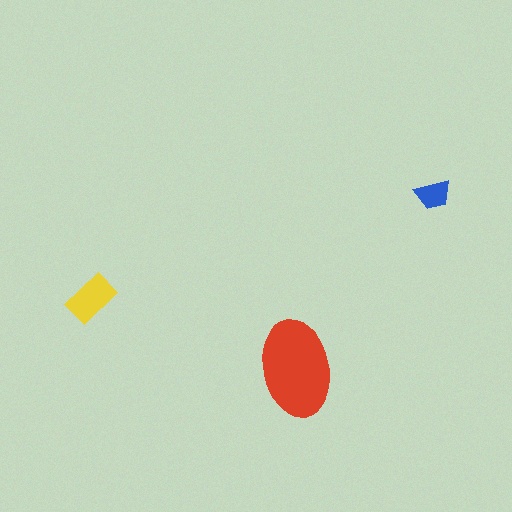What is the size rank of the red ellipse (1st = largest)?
1st.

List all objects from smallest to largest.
The blue trapezoid, the yellow rectangle, the red ellipse.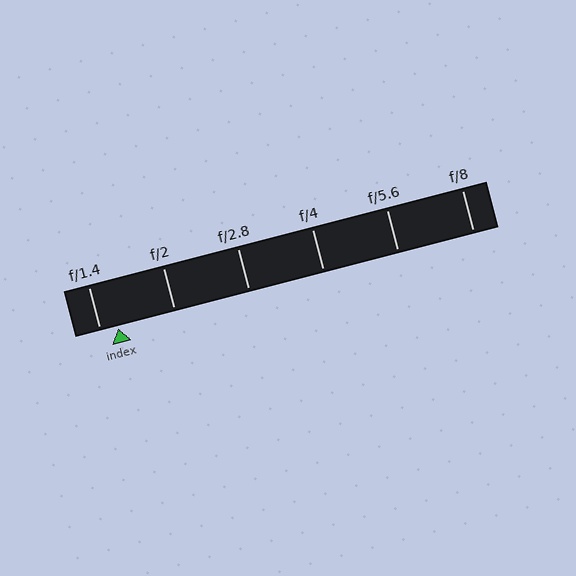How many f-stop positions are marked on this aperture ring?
There are 6 f-stop positions marked.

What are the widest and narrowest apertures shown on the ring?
The widest aperture shown is f/1.4 and the narrowest is f/8.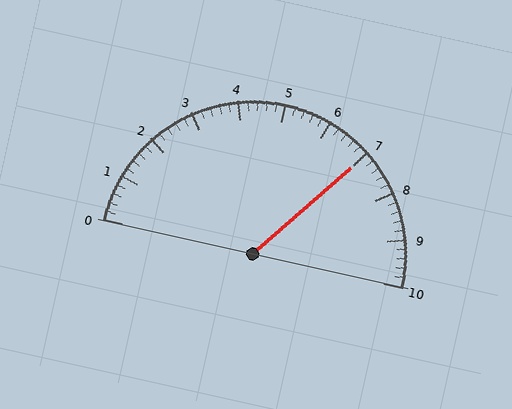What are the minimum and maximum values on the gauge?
The gauge ranges from 0 to 10.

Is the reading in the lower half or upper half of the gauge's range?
The reading is in the upper half of the range (0 to 10).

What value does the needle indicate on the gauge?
The needle indicates approximately 7.0.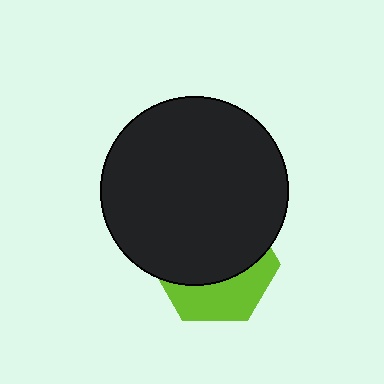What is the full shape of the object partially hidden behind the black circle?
The partially hidden object is a lime hexagon.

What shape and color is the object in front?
The object in front is a black circle.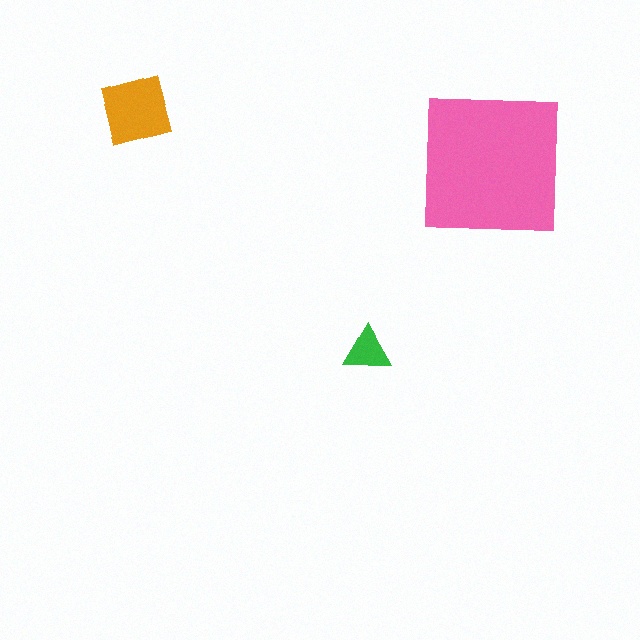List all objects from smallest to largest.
The green triangle, the orange square, the pink square.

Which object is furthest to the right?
The pink square is rightmost.